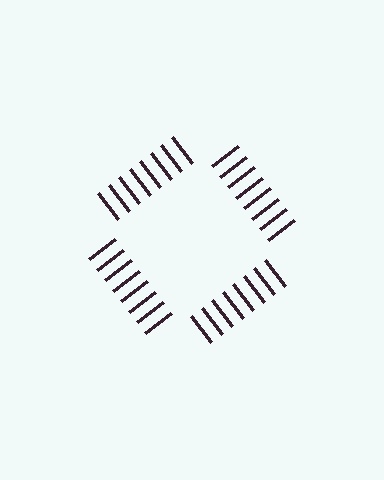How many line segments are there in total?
32 — 8 along each of the 4 edges.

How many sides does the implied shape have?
4 sides — the line-ends trace a square.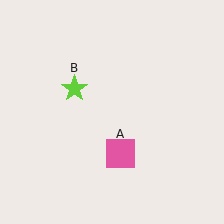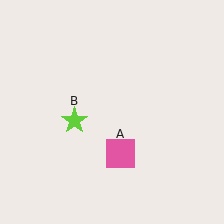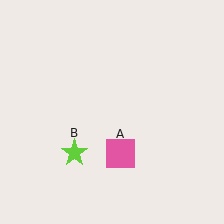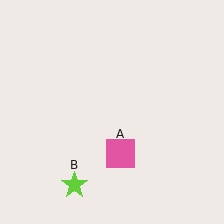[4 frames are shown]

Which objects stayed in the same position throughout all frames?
Pink square (object A) remained stationary.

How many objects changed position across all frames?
1 object changed position: lime star (object B).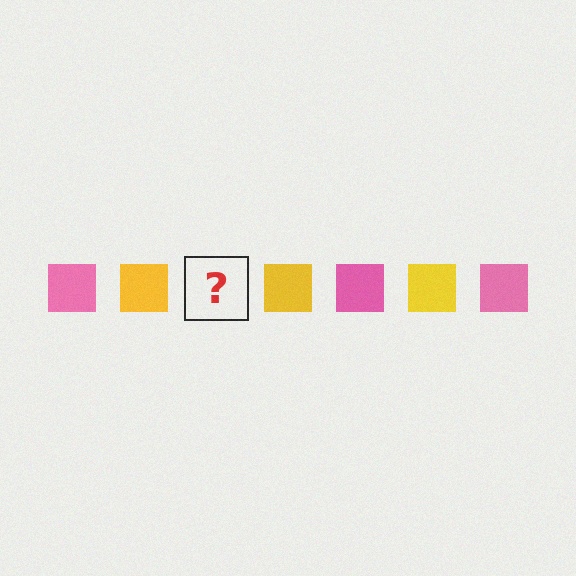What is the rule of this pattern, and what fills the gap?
The rule is that the pattern cycles through pink, yellow squares. The gap should be filled with a pink square.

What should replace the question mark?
The question mark should be replaced with a pink square.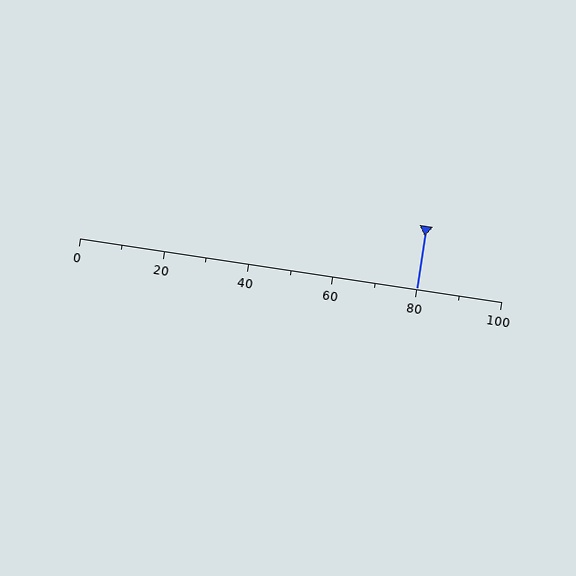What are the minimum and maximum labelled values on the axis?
The axis runs from 0 to 100.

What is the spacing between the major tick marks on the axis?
The major ticks are spaced 20 apart.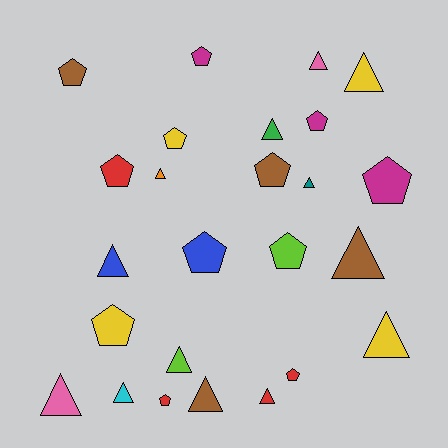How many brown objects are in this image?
There are 4 brown objects.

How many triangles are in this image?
There are 13 triangles.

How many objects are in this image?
There are 25 objects.